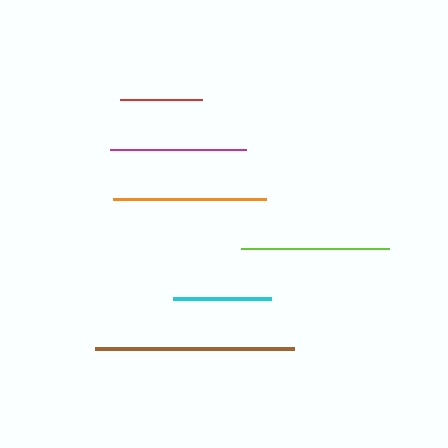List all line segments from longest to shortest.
From longest to shortest: brown, orange, lime, magenta, cyan, red.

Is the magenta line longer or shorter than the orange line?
The orange line is longer than the magenta line.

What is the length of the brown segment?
The brown segment is approximately 199 pixels long.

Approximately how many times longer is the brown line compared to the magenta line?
The brown line is approximately 1.5 times the length of the magenta line.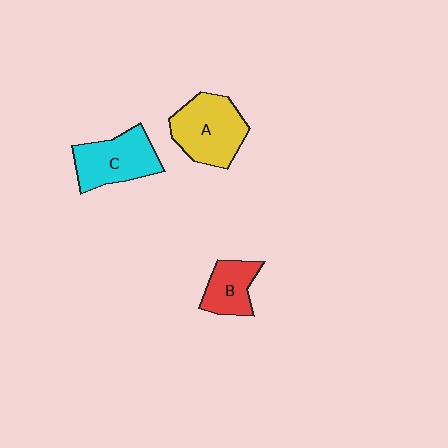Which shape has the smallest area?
Shape B (red).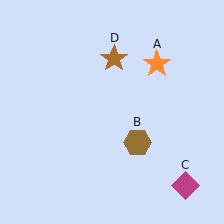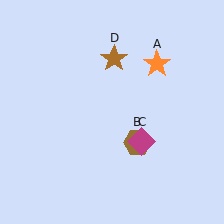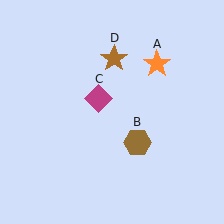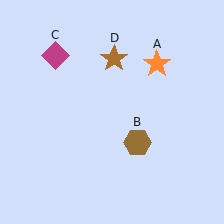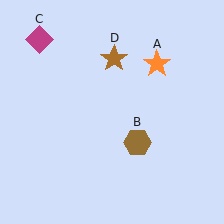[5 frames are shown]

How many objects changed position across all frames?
1 object changed position: magenta diamond (object C).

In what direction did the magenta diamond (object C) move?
The magenta diamond (object C) moved up and to the left.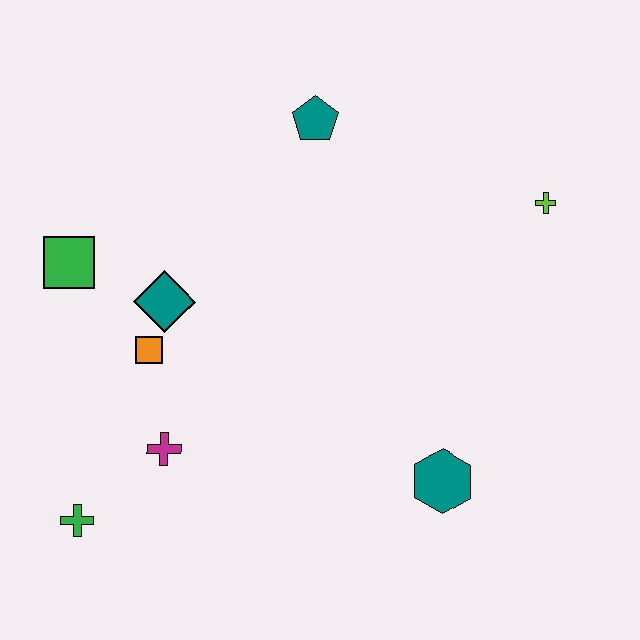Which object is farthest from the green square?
The lime cross is farthest from the green square.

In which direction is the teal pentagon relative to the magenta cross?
The teal pentagon is above the magenta cross.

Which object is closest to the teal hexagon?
The magenta cross is closest to the teal hexagon.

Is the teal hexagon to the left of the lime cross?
Yes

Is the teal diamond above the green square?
No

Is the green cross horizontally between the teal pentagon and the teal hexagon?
No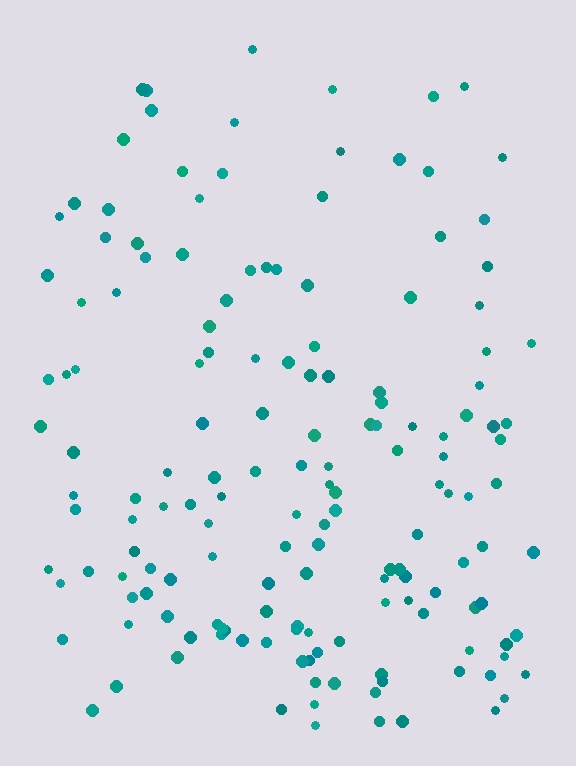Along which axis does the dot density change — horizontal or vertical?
Vertical.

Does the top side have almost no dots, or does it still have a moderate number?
Still a moderate number, just noticeably fewer than the bottom.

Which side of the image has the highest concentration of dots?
The bottom.